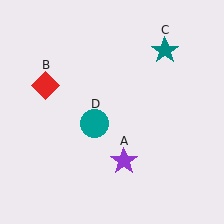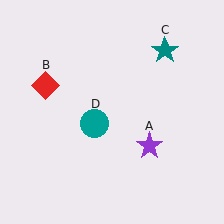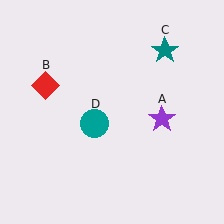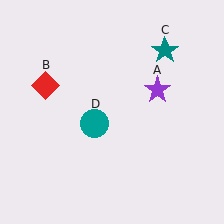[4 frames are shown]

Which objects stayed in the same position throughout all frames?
Red diamond (object B) and teal star (object C) and teal circle (object D) remained stationary.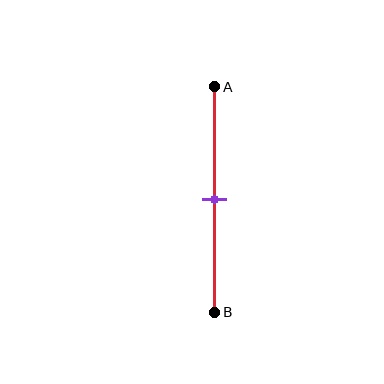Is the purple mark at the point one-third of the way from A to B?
No, the mark is at about 50% from A, not at the 33% one-third point.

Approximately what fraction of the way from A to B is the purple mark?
The purple mark is approximately 50% of the way from A to B.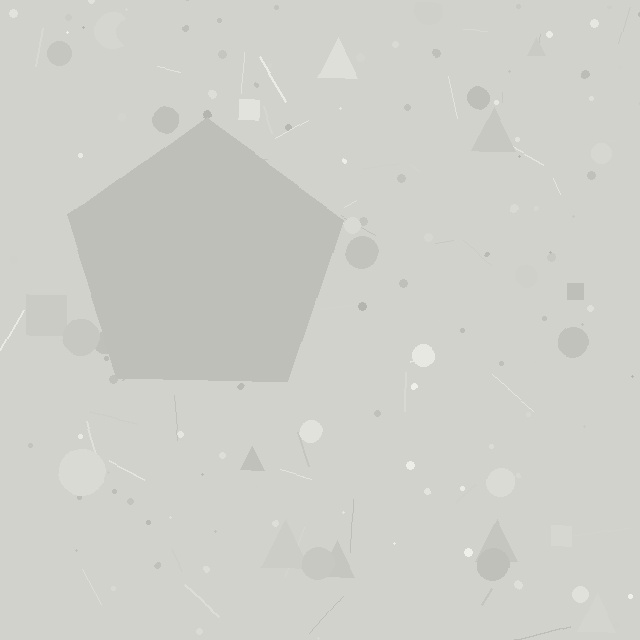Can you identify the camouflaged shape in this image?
The camouflaged shape is a pentagon.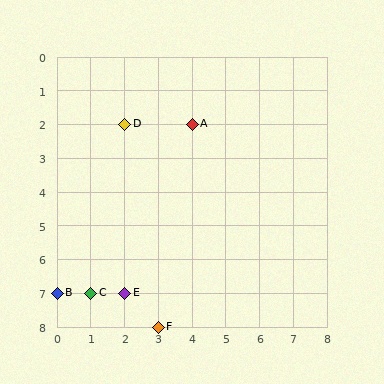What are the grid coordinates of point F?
Point F is at grid coordinates (3, 8).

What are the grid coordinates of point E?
Point E is at grid coordinates (2, 7).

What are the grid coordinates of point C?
Point C is at grid coordinates (1, 7).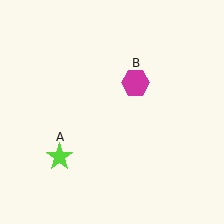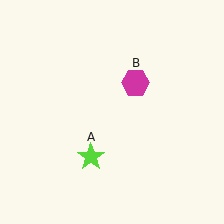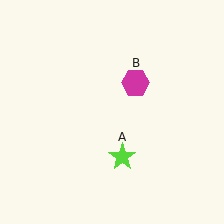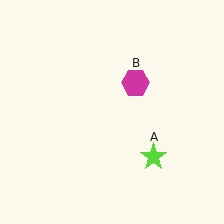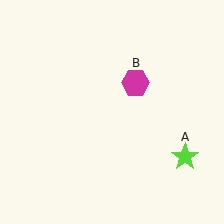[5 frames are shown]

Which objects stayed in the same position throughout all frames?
Magenta hexagon (object B) remained stationary.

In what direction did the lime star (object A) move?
The lime star (object A) moved right.